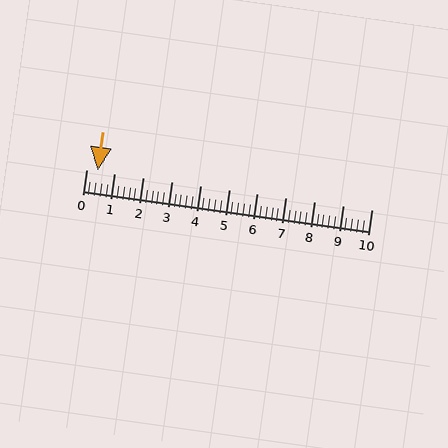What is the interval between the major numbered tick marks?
The major tick marks are spaced 1 units apart.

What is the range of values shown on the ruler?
The ruler shows values from 0 to 10.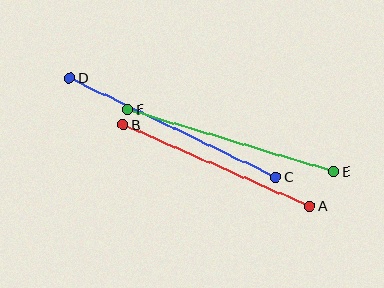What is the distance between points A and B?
The distance is approximately 203 pixels.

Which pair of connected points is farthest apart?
Points C and D are farthest apart.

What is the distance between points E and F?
The distance is approximately 215 pixels.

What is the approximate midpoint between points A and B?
The midpoint is at approximately (216, 166) pixels.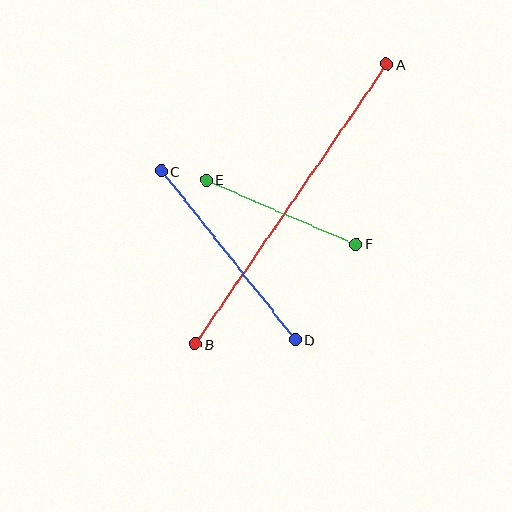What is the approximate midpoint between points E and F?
The midpoint is at approximately (281, 212) pixels.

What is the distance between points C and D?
The distance is approximately 215 pixels.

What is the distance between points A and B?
The distance is approximately 339 pixels.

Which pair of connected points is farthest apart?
Points A and B are farthest apart.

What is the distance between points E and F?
The distance is approximately 163 pixels.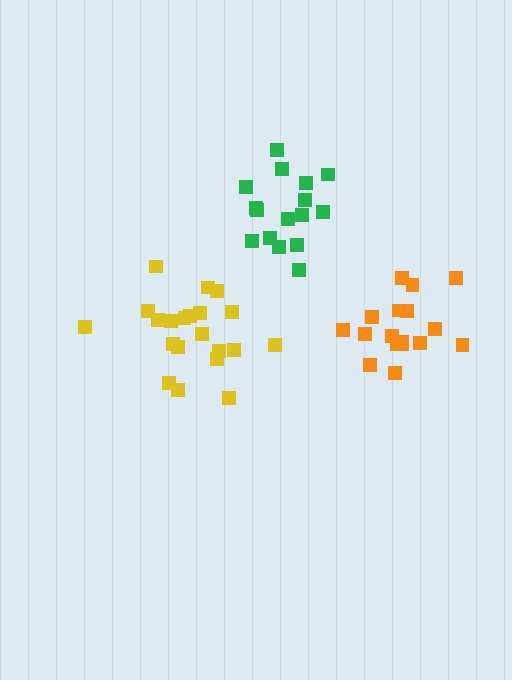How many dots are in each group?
Group 1: 16 dots, Group 2: 21 dots, Group 3: 17 dots (54 total).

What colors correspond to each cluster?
The clusters are colored: green, yellow, orange.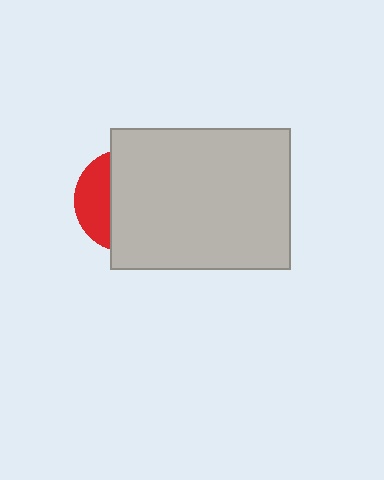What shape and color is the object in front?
The object in front is a light gray rectangle.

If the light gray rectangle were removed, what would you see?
You would see the complete red circle.